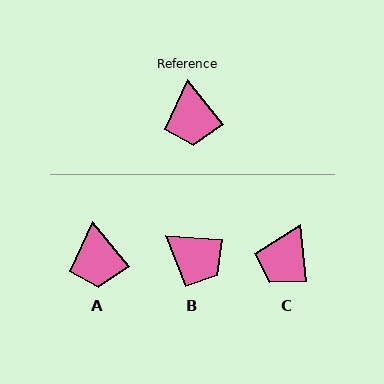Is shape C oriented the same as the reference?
No, it is off by about 33 degrees.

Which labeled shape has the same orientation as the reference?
A.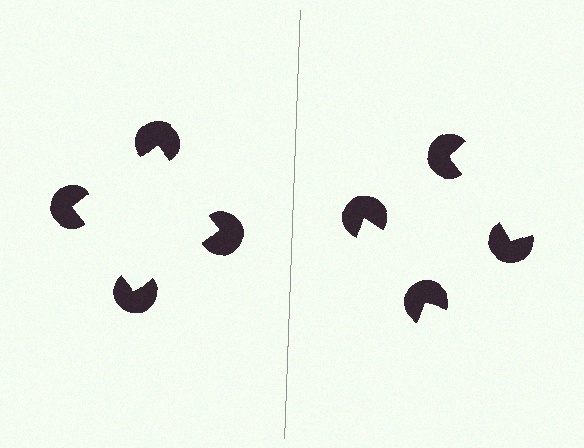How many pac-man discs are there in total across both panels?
8 — 4 on each side.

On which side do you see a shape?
An illusory square appears on the left side. On the right side the wedge cuts are rotated, so no coherent shape forms.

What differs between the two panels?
The pac-man discs are positioned identically on both sides; only the wedge orientations differ. On the left they align to a square; on the right they are misaligned.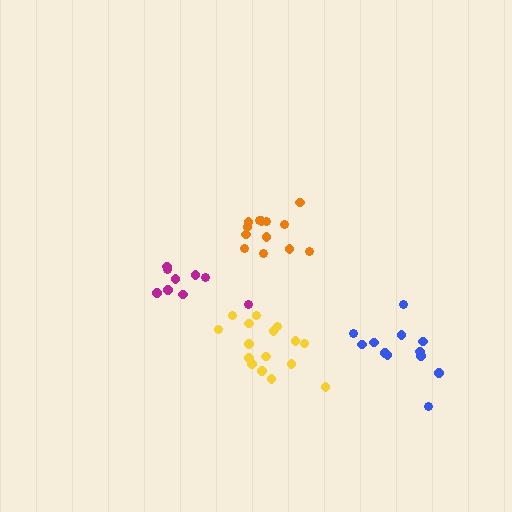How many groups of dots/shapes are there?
There are 4 groups.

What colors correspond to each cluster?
The clusters are colored: blue, magenta, yellow, orange.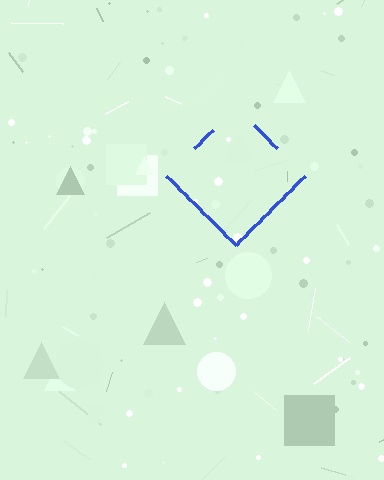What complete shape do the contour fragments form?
The contour fragments form a diamond.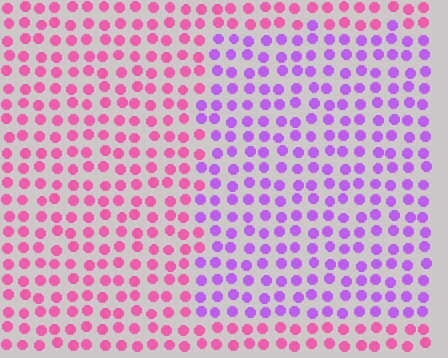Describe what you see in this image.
The image is filled with small pink elements in a uniform arrangement. A rectangle-shaped region is visible where the elements are tinted to a slightly different hue, forming a subtle color boundary.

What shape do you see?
I see a rectangle.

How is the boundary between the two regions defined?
The boundary is defined purely by a slight shift in hue (about 49 degrees). Spacing, size, and orientation are identical on both sides.